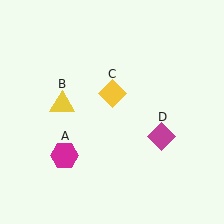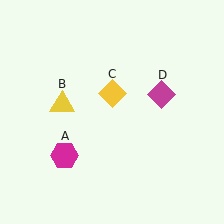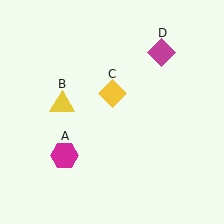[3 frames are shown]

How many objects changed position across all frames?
1 object changed position: magenta diamond (object D).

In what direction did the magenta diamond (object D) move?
The magenta diamond (object D) moved up.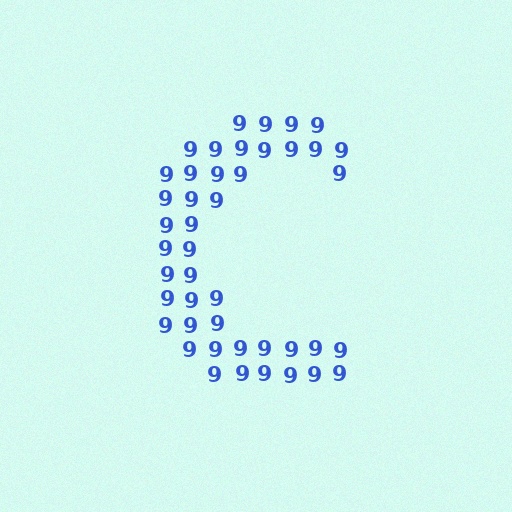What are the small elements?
The small elements are digit 9's.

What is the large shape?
The large shape is the letter C.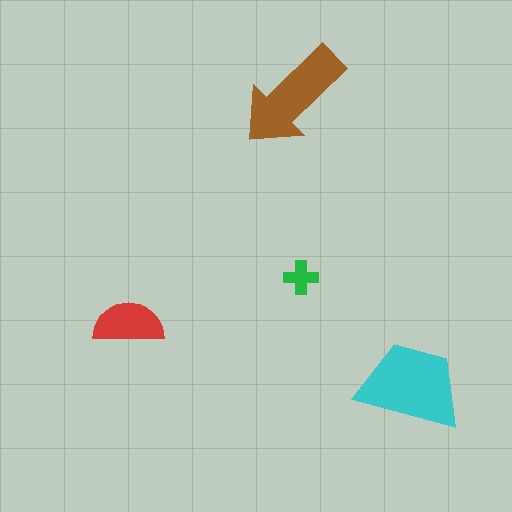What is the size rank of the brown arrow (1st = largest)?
2nd.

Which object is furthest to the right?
The cyan trapezoid is rightmost.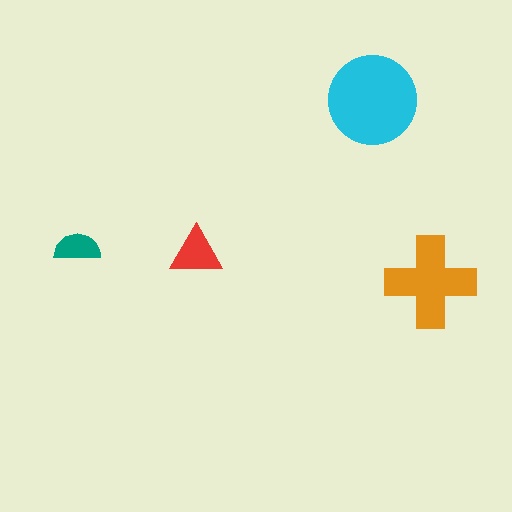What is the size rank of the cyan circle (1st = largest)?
1st.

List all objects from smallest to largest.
The teal semicircle, the red triangle, the orange cross, the cyan circle.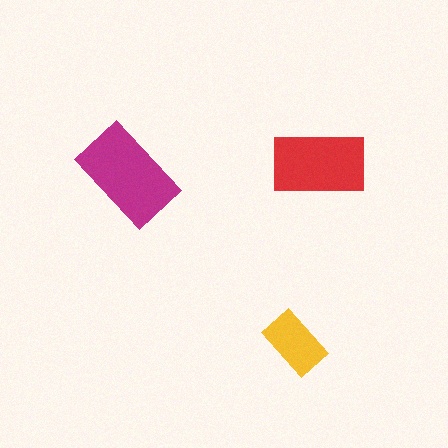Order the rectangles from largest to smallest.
the magenta one, the red one, the yellow one.